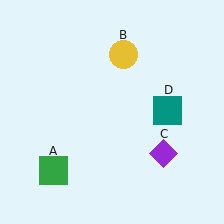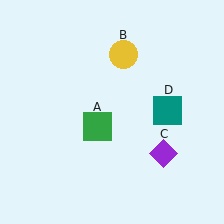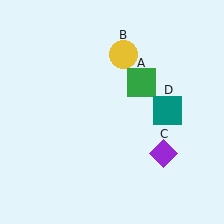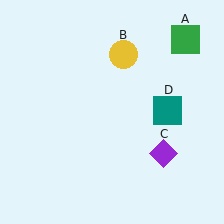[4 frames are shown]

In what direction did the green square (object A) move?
The green square (object A) moved up and to the right.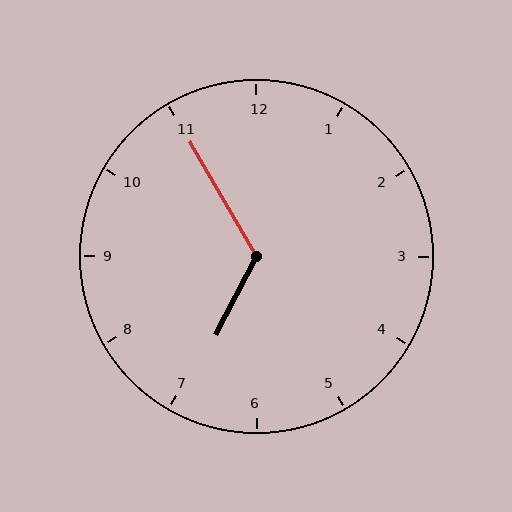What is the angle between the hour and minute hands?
Approximately 122 degrees.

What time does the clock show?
6:55.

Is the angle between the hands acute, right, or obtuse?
It is obtuse.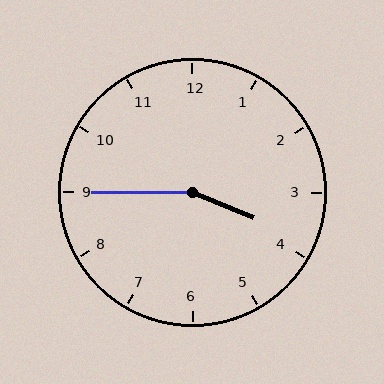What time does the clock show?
3:45.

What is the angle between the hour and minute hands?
Approximately 158 degrees.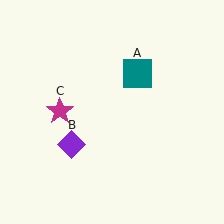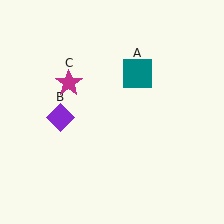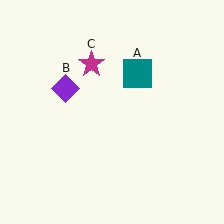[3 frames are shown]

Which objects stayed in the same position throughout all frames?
Teal square (object A) remained stationary.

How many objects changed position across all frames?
2 objects changed position: purple diamond (object B), magenta star (object C).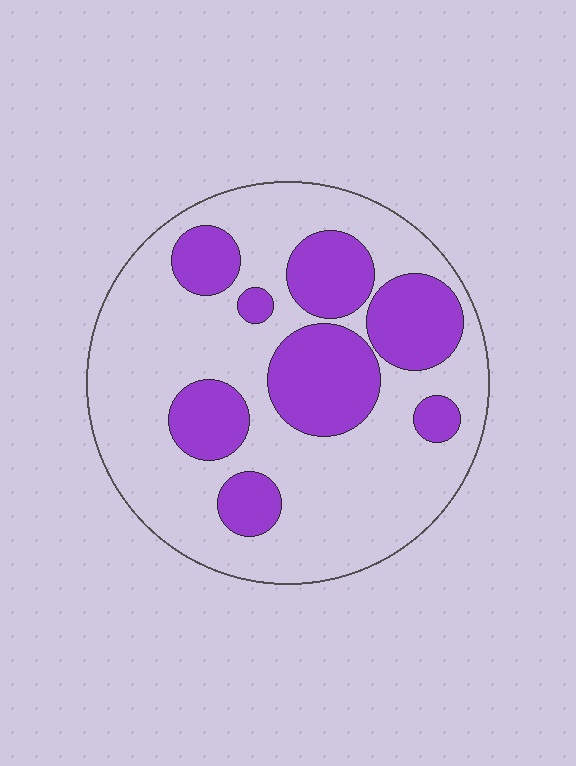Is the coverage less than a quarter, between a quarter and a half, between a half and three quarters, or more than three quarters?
Between a quarter and a half.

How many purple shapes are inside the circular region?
8.